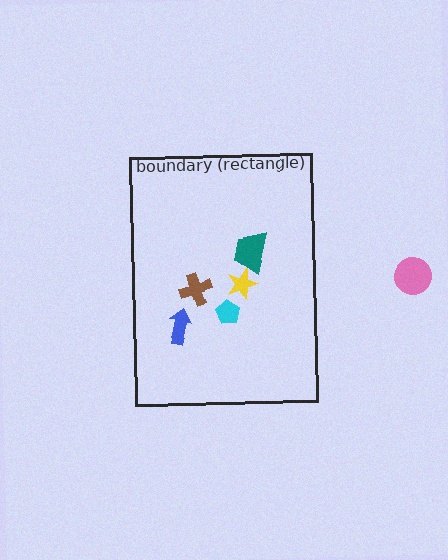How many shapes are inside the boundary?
5 inside, 1 outside.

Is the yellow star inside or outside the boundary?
Inside.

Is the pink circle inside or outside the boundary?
Outside.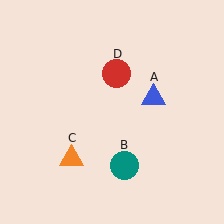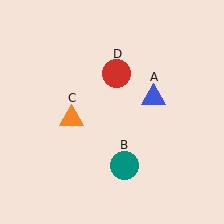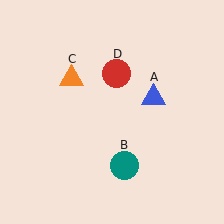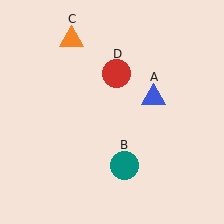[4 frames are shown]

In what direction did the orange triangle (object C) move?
The orange triangle (object C) moved up.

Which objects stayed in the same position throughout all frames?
Blue triangle (object A) and teal circle (object B) and red circle (object D) remained stationary.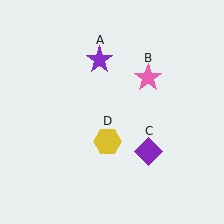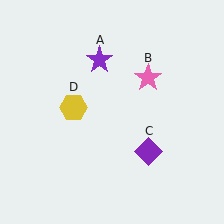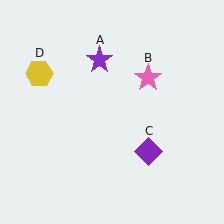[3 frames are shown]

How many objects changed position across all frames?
1 object changed position: yellow hexagon (object D).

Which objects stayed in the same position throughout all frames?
Purple star (object A) and pink star (object B) and purple diamond (object C) remained stationary.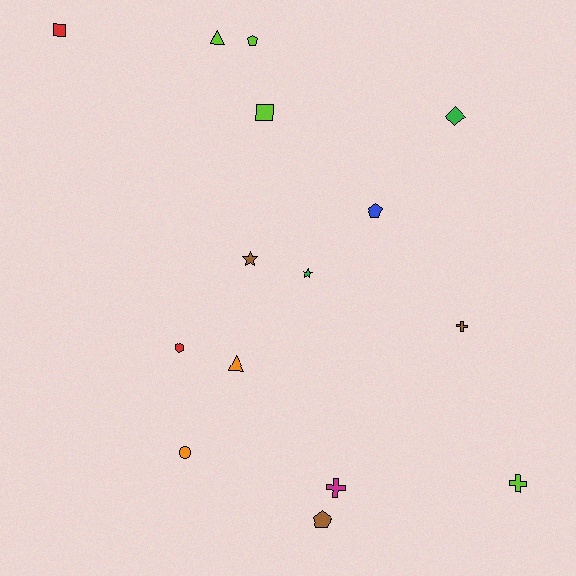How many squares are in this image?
There are 2 squares.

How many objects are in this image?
There are 15 objects.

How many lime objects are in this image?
There are 4 lime objects.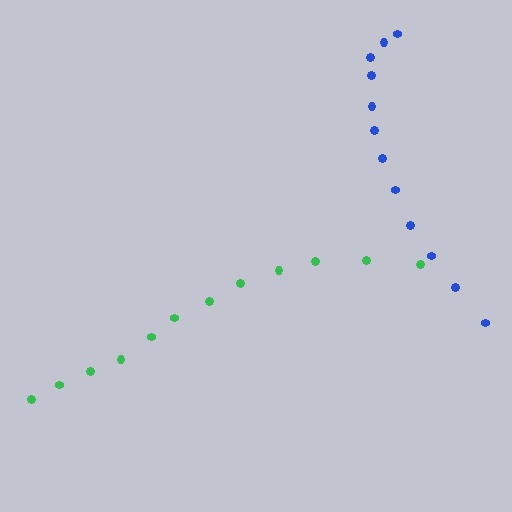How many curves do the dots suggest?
There are 2 distinct paths.